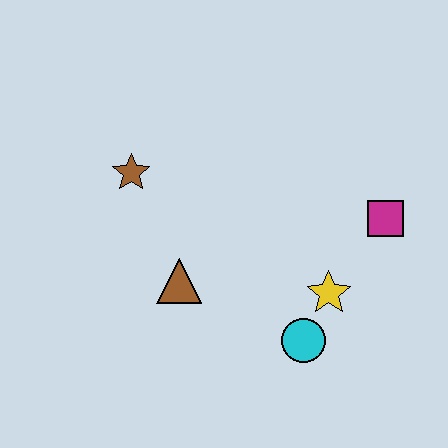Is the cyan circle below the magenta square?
Yes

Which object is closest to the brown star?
The brown triangle is closest to the brown star.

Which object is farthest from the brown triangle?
The magenta square is farthest from the brown triangle.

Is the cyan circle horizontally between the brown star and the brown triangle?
No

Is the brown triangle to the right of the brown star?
Yes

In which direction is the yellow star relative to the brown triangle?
The yellow star is to the right of the brown triangle.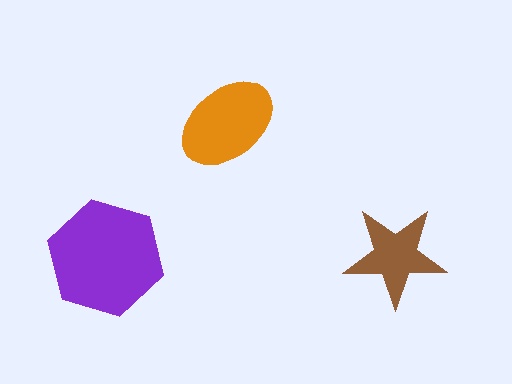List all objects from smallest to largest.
The brown star, the orange ellipse, the purple hexagon.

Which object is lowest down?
The purple hexagon is bottommost.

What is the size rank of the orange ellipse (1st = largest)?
2nd.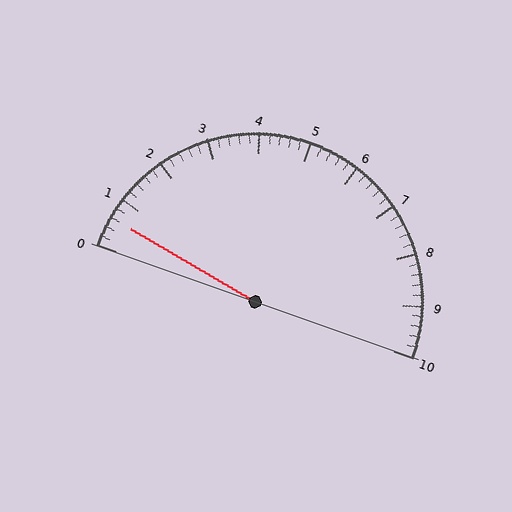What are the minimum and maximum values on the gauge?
The gauge ranges from 0 to 10.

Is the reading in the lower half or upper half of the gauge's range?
The reading is in the lower half of the range (0 to 10).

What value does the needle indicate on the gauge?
The needle indicates approximately 0.6.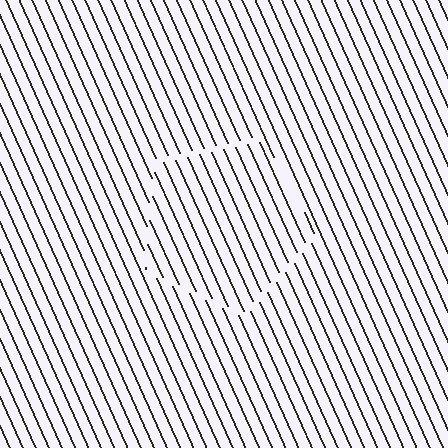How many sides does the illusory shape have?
5 sides — the line-ends trace a pentagon.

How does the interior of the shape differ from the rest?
The interior of the shape contains the same grating, shifted by half a period — the contour is defined by the phase discontinuity where line-ends from the inner and outer gratings abut.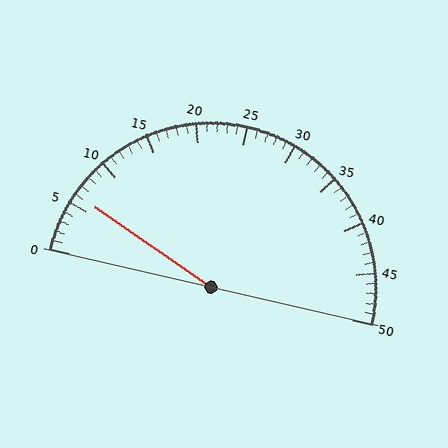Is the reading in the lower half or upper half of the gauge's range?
The reading is in the lower half of the range (0 to 50).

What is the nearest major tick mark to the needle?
The nearest major tick mark is 5.